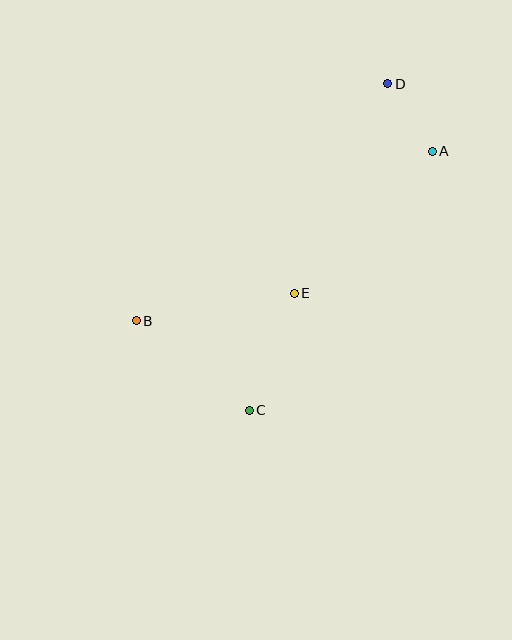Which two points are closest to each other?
Points A and D are closest to each other.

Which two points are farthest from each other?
Points C and D are farthest from each other.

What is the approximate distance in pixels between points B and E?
The distance between B and E is approximately 160 pixels.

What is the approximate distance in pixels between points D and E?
The distance between D and E is approximately 229 pixels.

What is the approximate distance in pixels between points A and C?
The distance between A and C is approximately 317 pixels.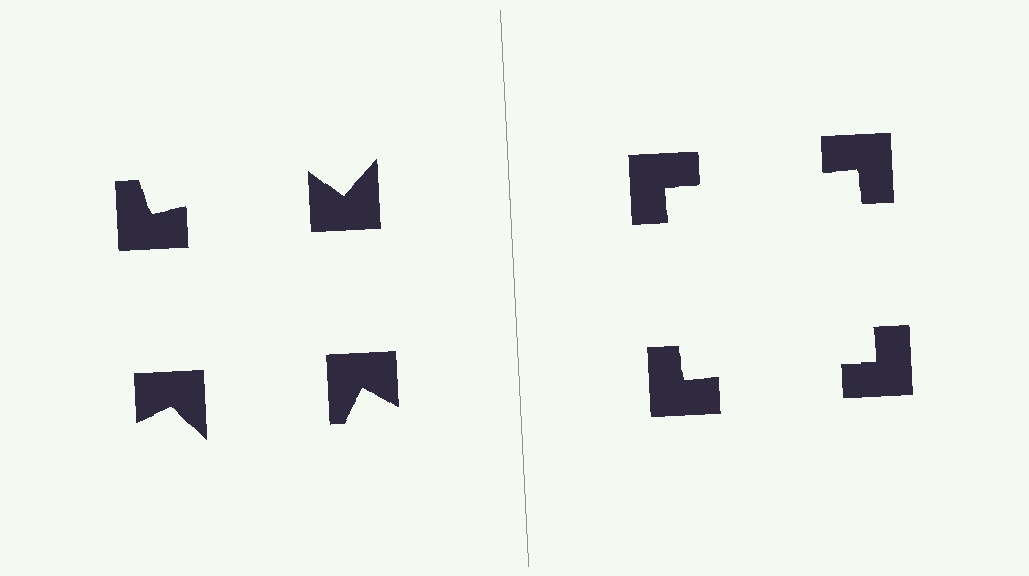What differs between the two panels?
The notched squares are positioned identically on both sides; only the wedge orientations differ. On the right they align to a square; on the left they are misaligned.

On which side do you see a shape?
An illusory square appears on the right side. On the left side the wedge cuts are rotated, so no coherent shape forms.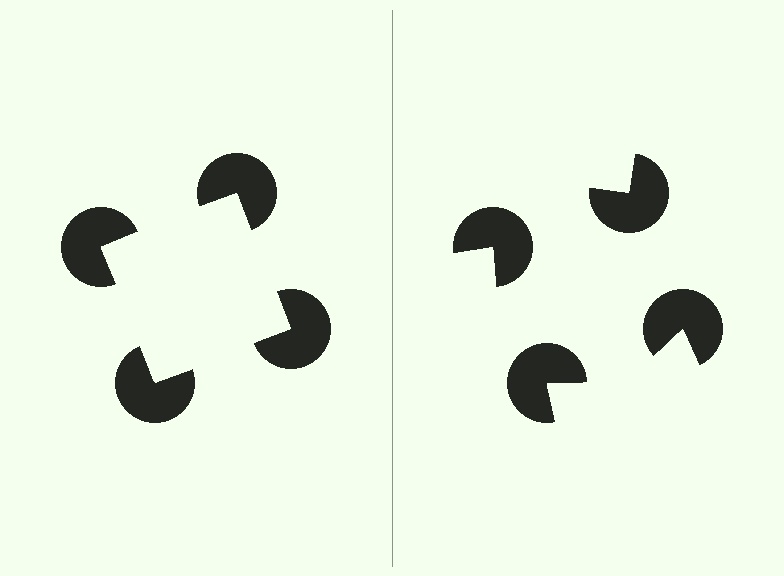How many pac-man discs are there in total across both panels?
8 — 4 on each side.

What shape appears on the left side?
An illusory square.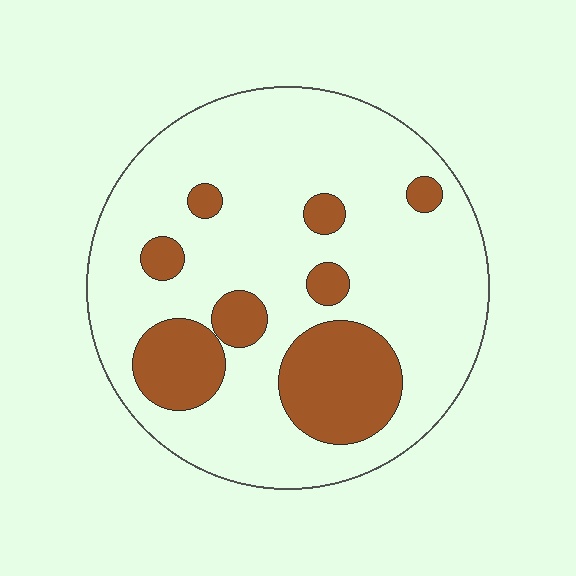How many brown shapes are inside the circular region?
8.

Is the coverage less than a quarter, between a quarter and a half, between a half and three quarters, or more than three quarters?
Less than a quarter.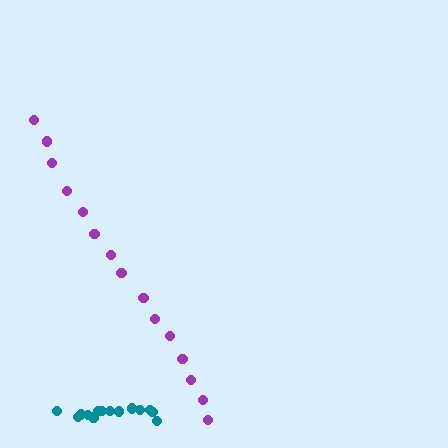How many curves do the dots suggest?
There are 2 distinct paths.